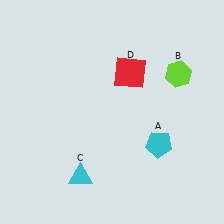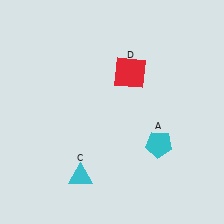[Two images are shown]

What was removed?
The lime hexagon (B) was removed in Image 2.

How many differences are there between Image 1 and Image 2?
There is 1 difference between the two images.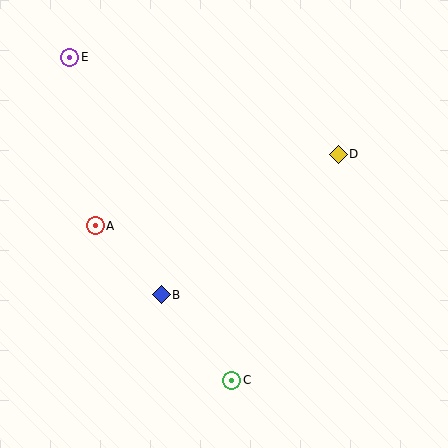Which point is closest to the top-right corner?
Point D is closest to the top-right corner.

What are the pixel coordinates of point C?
Point C is at (232, 380).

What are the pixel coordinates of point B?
Point B is at (161, 295).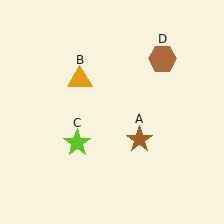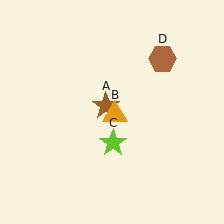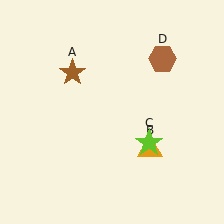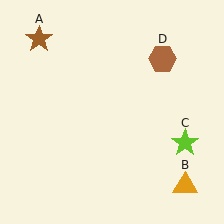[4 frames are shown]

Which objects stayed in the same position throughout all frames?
Brown hexagon (object D) remained stationary.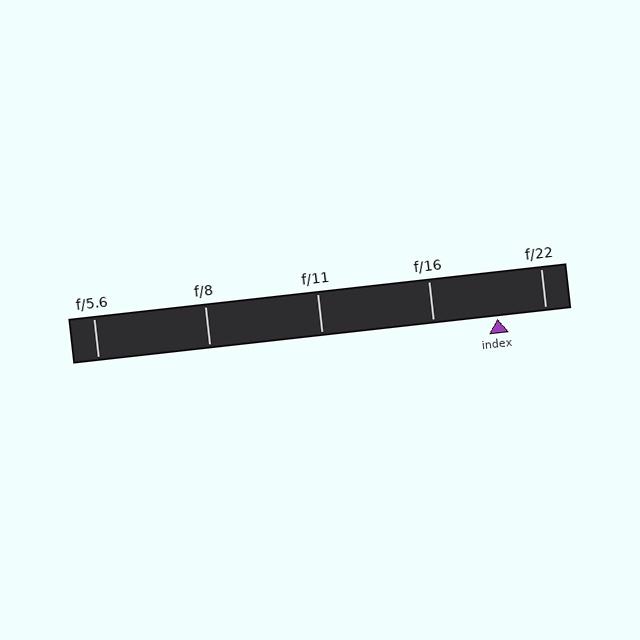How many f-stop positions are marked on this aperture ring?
There are 5 f-stop positions marked.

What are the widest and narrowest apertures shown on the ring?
The widest aperture shown is f/5.6 and the narrowest is f/22.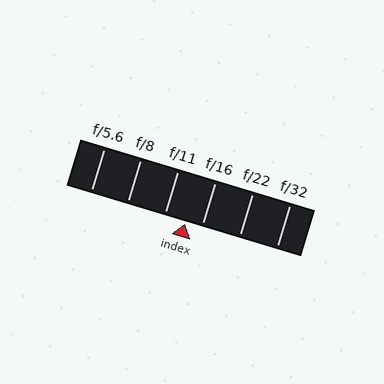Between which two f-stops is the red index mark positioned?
The index mark is between f/11 and f/16.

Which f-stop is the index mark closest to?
The index mark is closest to f/16.